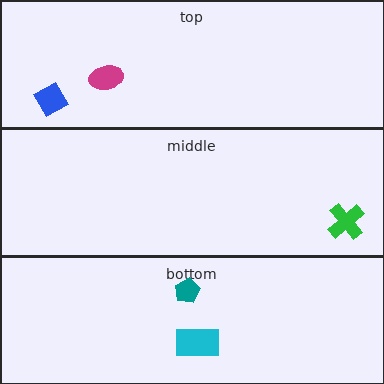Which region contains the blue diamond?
The top region.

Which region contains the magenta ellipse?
The top region.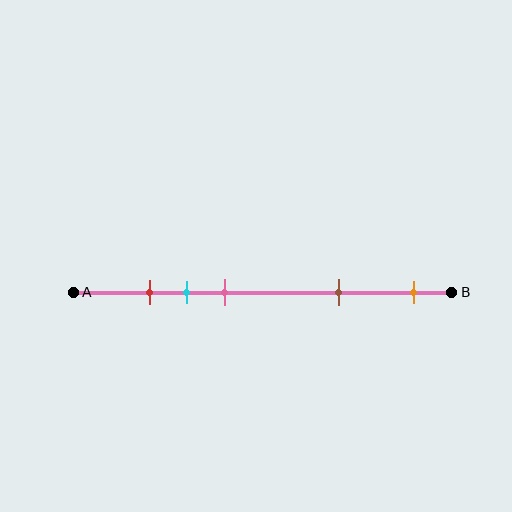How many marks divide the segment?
There are 5 marks dividing the segment.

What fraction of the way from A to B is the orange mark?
The orange mark is approximately 90% (0.9) of the way from A to B.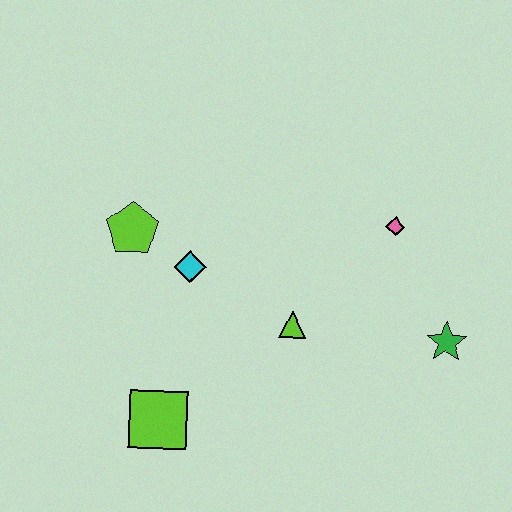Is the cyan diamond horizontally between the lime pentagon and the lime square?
No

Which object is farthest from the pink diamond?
The lime square is farthest from the pink diamond.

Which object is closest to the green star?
The pink diamond is closest to the green star.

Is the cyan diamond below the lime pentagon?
Yes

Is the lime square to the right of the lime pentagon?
Yes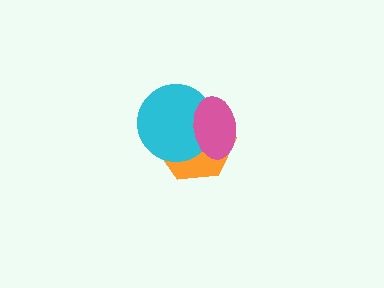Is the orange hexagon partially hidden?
Yes, it is partially covered by another shape.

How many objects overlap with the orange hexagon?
2 objects overlap with the orange hexagon.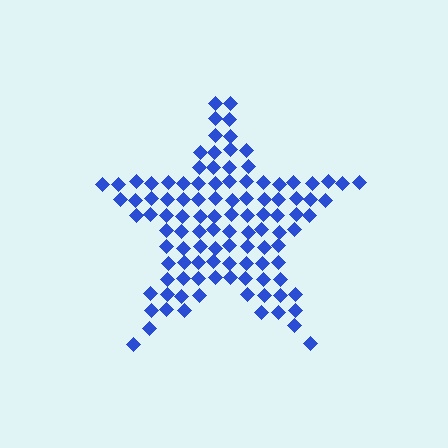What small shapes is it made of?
It is made of small diamonds.